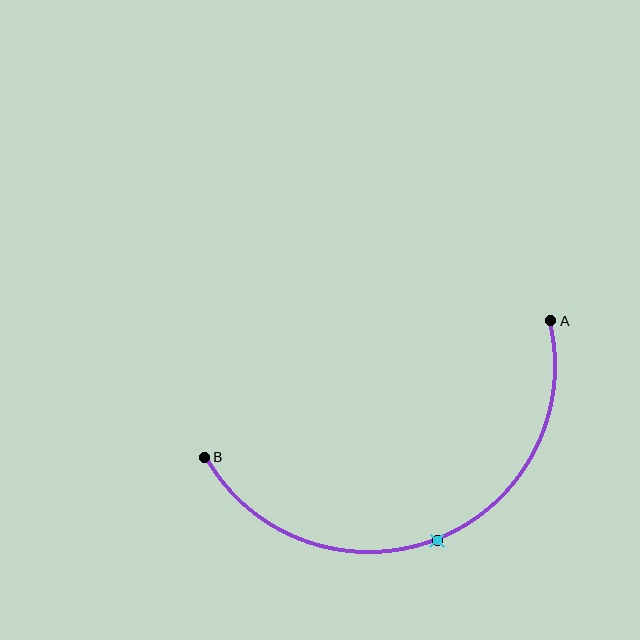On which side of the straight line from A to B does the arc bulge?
The arc bulges below the straight line connecting A and B.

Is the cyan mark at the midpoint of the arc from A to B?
Yes. The cyan mark lies on the arc at equal arc-length from both A and B — it is the arc midpoint.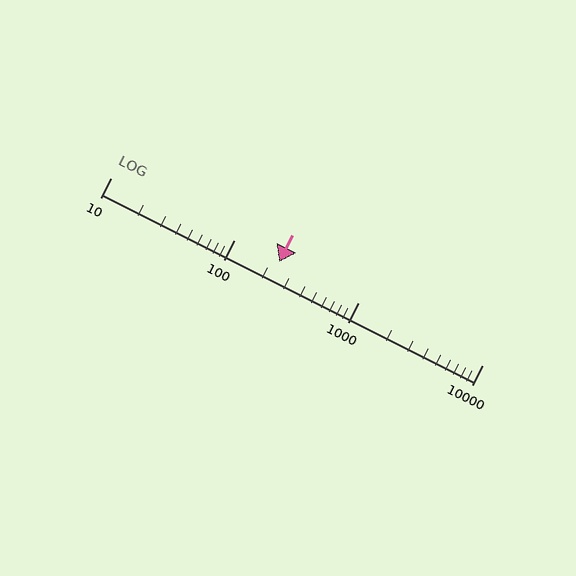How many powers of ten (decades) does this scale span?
The scale spans 3 decades, from 10 to 10000.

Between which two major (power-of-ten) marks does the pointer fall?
The pointer is between 100 and 1000.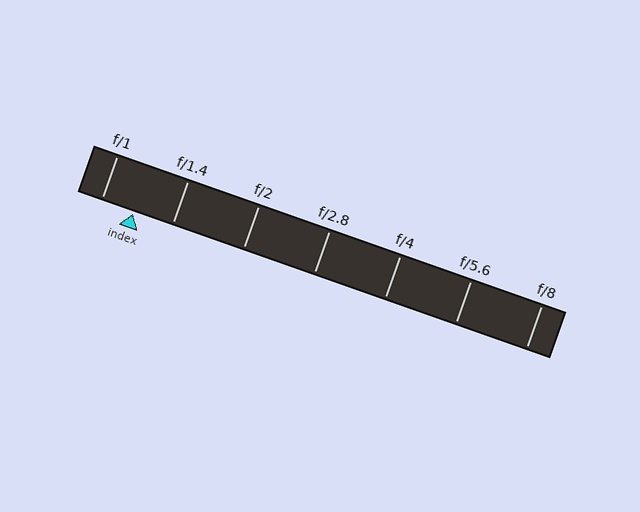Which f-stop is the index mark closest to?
The index mark is closest to f/1.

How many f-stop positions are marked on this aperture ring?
There are 7 f-stop positions marked.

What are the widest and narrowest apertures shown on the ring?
The widest aperture shown is f/1 and the narrowest is f/8.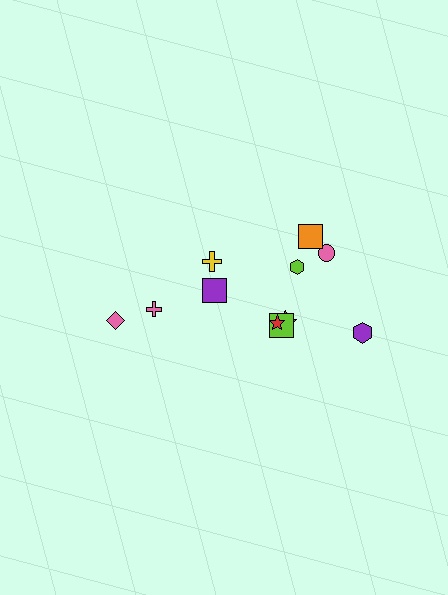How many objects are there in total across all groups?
There are 11 objects.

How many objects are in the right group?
There are 7 objects.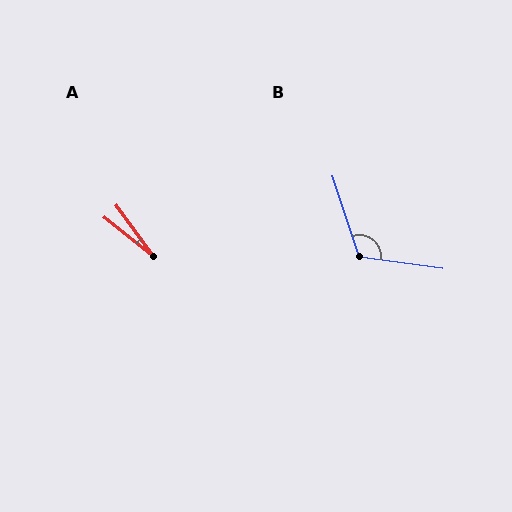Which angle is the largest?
B, at approximately 116 degrees.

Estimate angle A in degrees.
Approximately 15 degrees.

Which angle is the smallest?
A, at approximately 15 degrees.